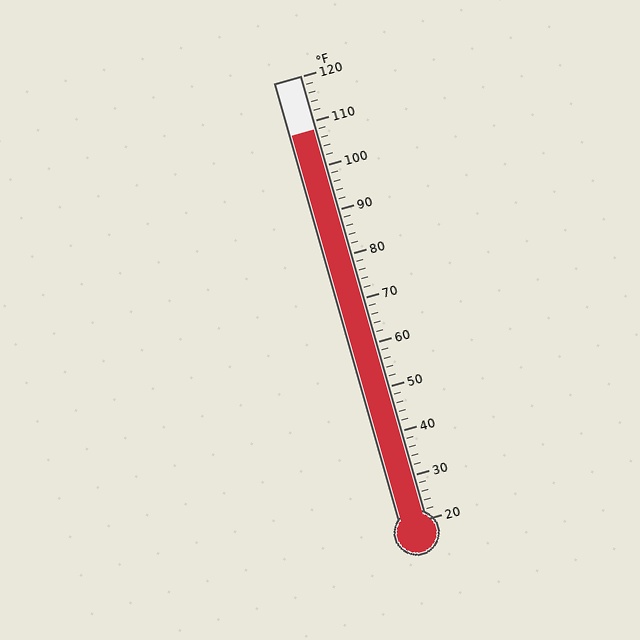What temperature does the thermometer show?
The thermometer shows approximately 108°F.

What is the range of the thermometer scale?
The thermometer scale ranges from 20°F to 120°F.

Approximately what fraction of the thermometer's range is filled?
The thermometer is filled to approximately 90% of its range.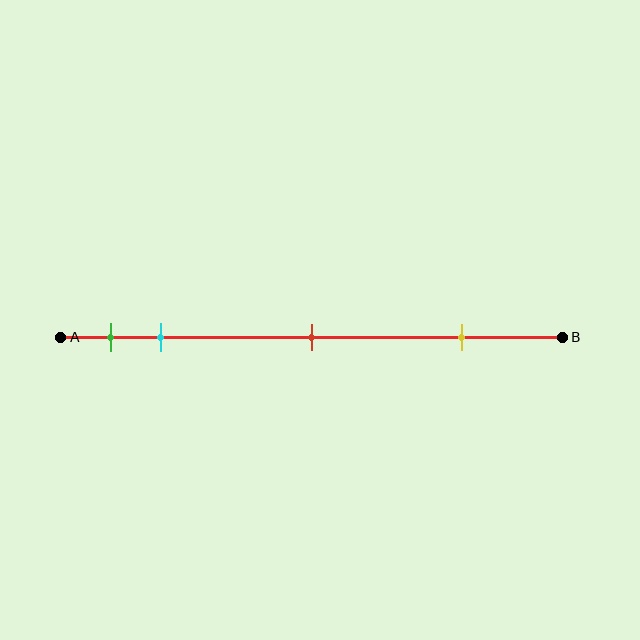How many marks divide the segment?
There are 4 marks dividing the segment.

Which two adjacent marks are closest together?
The green and cyan marks are the closest adjacent pair.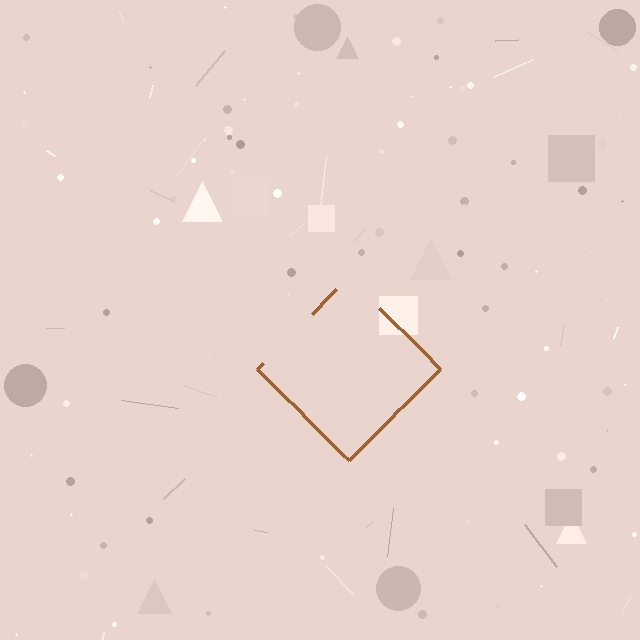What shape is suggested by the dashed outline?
The dashed outline suggests a diamond.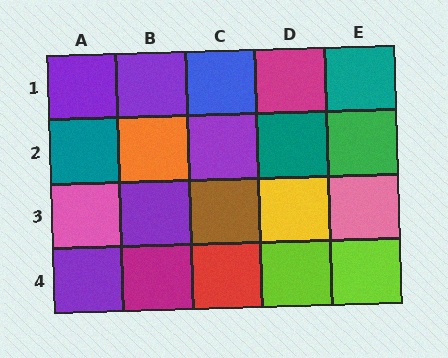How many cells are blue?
1 cell is blue.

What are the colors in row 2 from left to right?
Teal, orange, purple, teal, green.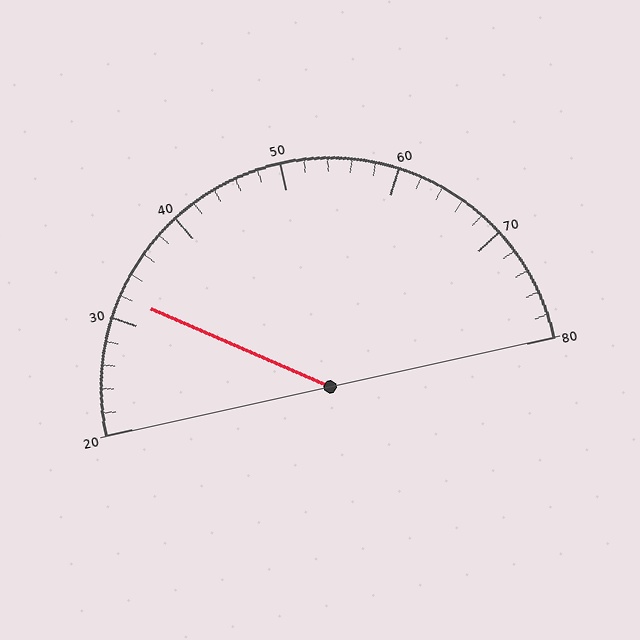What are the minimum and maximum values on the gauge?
The gauge ranges from 20 to 80.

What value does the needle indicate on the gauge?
The needle indicates approximately 32.